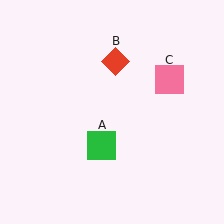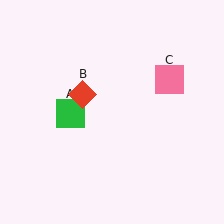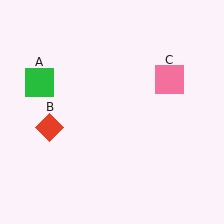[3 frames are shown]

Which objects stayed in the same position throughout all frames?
Pink square (object C) remained stationary.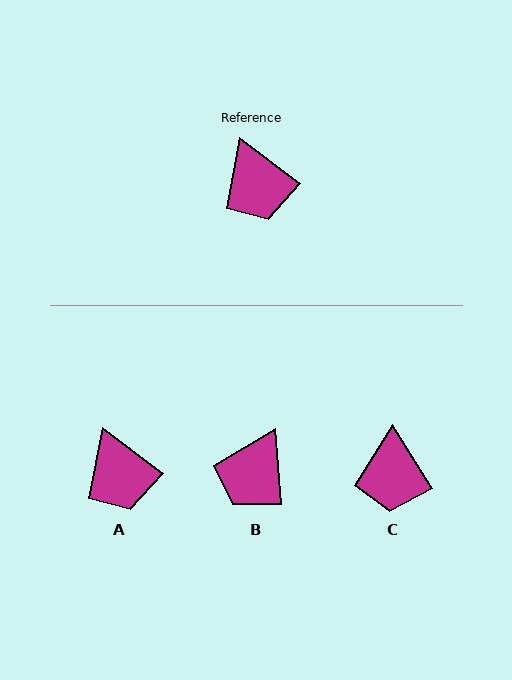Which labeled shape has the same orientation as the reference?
A.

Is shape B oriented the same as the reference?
No, it is off by about 48 degrees.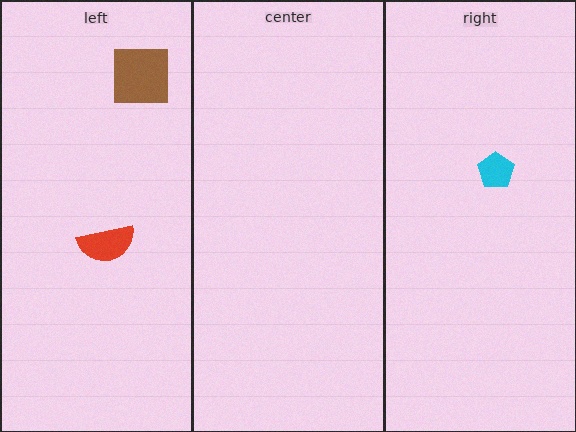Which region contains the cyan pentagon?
The right region.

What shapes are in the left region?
The brown square, the red semicircle.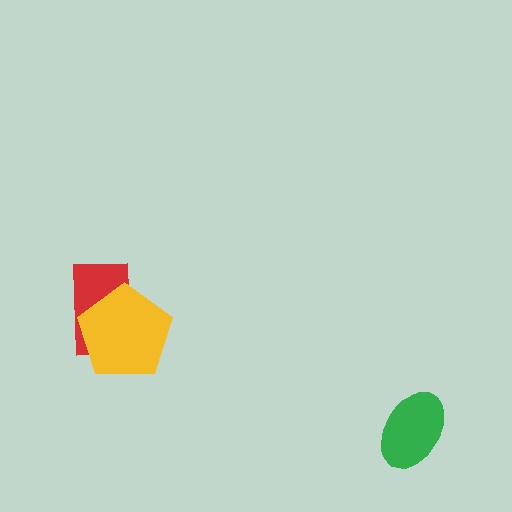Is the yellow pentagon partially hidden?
No, no other shape covers it.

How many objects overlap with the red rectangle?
1 object overlaps with the red rectangle.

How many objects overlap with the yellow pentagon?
1 object overlaps with the yellow pentagon.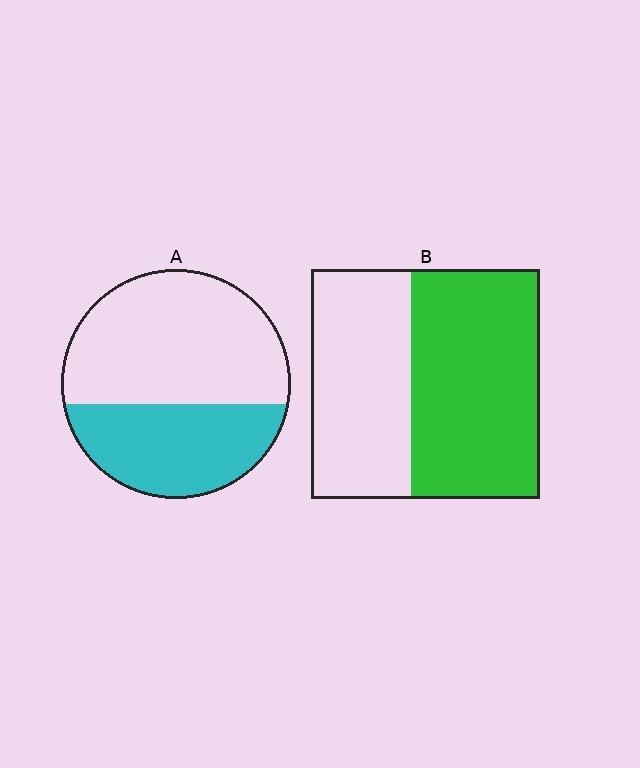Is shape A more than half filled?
No.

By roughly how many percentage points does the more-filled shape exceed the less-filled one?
By roughly 15 percentage points (B over A).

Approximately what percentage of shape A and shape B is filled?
A is approximately 40% and B is approximately 55%.